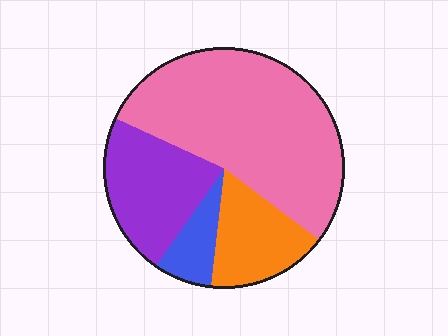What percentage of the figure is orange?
Orange covers 16% of the figure.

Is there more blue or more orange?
Orange.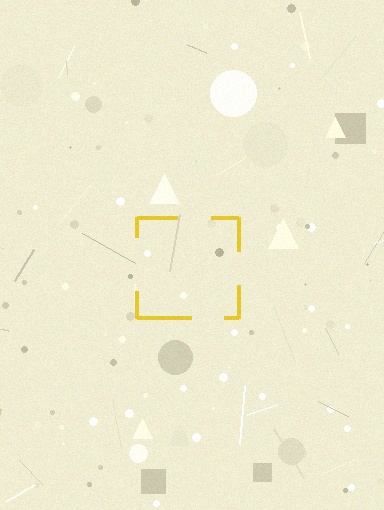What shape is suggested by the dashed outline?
The dashed outline suggests a square.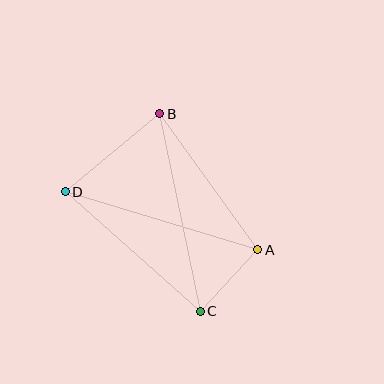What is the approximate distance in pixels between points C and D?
The distance between C and D is approximately 180 pixels.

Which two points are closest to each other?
Points A and C are closest to each other.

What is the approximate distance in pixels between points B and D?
The distance between B and D is approximately 122 pixels.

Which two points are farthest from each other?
Points B and C are farthest from each other.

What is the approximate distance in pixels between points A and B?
The distance between A and B is approximately 167 pixels.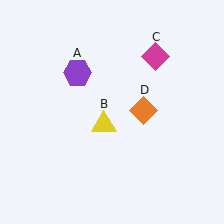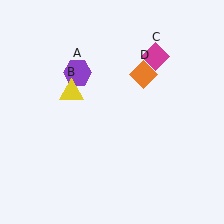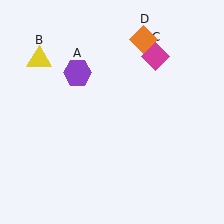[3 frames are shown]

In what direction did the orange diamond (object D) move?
The orange diamond (object D) moved up.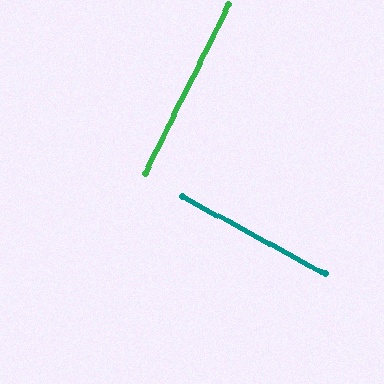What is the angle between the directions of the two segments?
Approximately 88 degrees.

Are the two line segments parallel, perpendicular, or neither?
Perpendicular — they meet at approximately 88°.